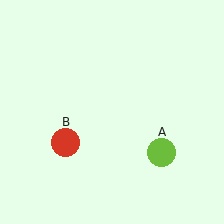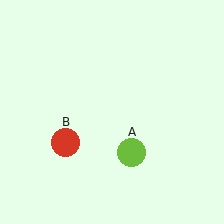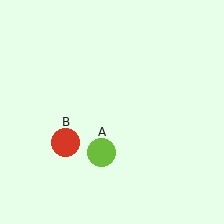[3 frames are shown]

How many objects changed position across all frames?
1 object changed position: lime circle (object A).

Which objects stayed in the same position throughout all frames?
Red circle (object B) remained stationary.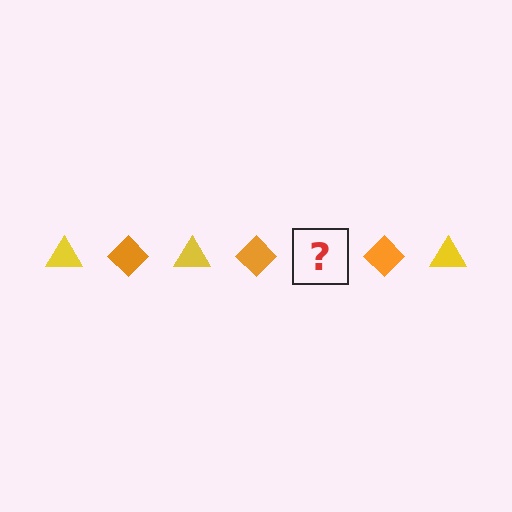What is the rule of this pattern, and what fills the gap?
The rule is that the pattern alternates between yellow triangle and orange diamond. The gap should be filled with a yellow triangle.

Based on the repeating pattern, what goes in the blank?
The blank should be a yellow triangle.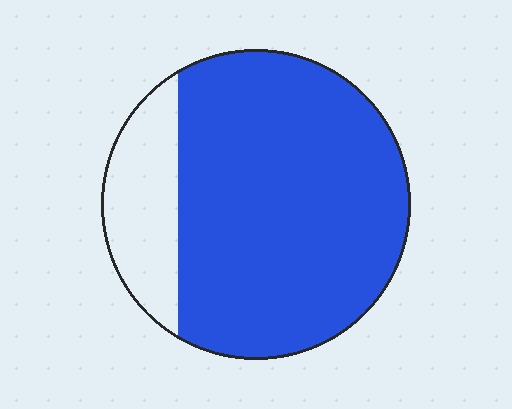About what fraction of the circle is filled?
About four fifths (4/5).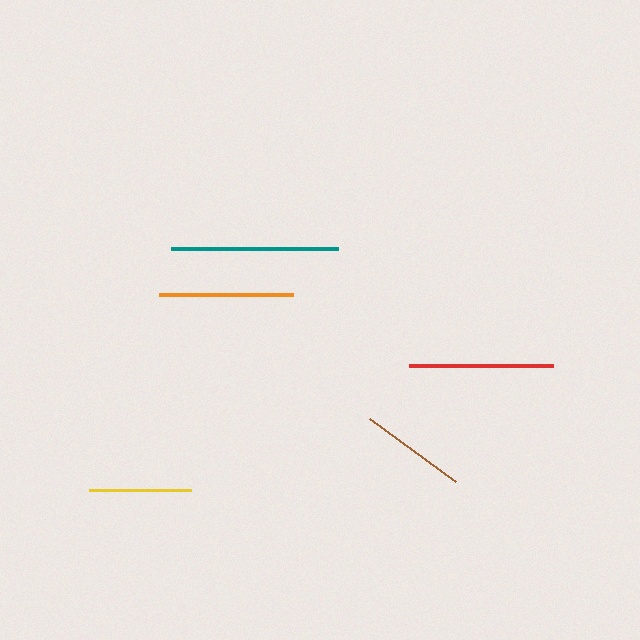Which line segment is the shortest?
The yellow line is the shortest at approximately 103 pixels.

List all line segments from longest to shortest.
From longest to shortest: teal, red, orange, brown, yellow.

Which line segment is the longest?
The teal line is the longest at approximately 167 pixels.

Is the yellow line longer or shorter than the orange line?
The orange line is longer than the yellow line.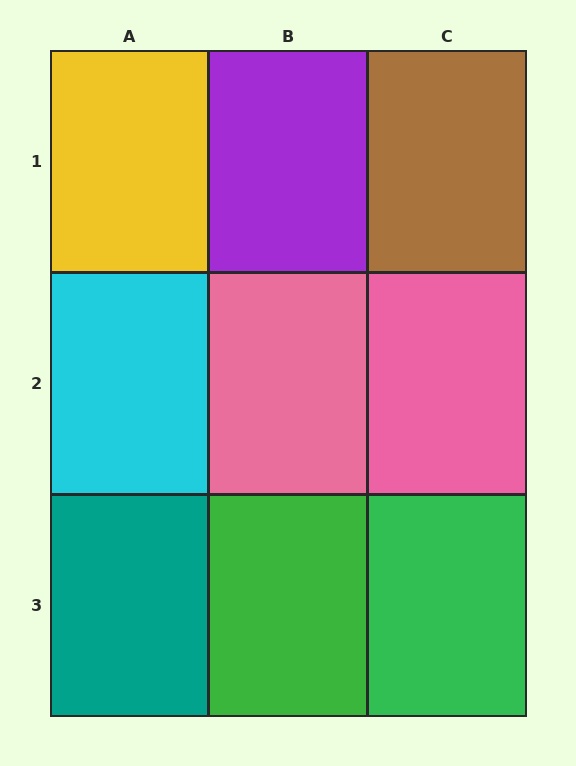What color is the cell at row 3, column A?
Teal.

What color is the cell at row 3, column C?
Green.